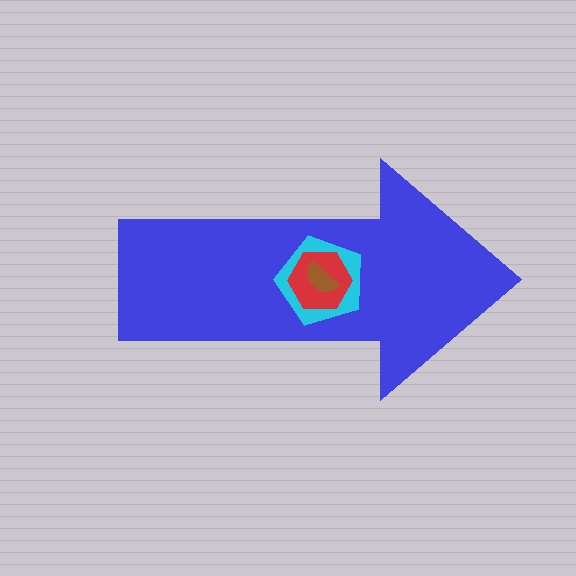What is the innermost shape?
The brown semicircle.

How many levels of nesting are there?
4.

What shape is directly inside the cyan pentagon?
The red hexagon.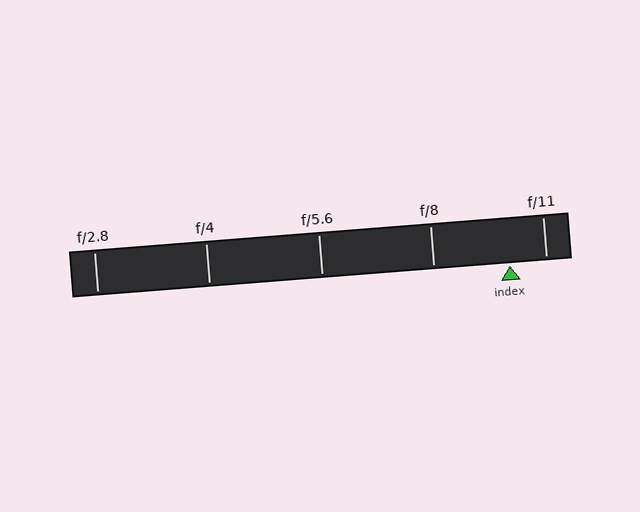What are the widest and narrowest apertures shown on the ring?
The widest aperture shown is f/2.8 and the narrowest is f/11.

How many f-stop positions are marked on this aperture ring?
There are 5 f-stop positions marked.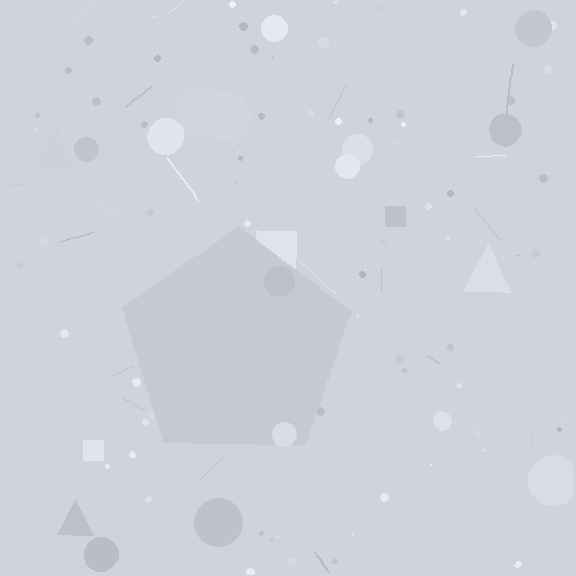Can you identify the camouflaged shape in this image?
The camouflaged shape is a pentagon.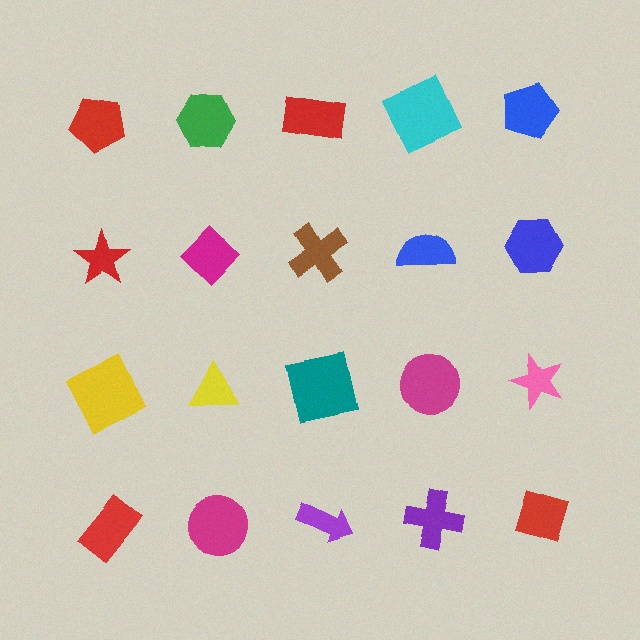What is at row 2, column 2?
A magenta diamond.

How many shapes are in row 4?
5 shapes.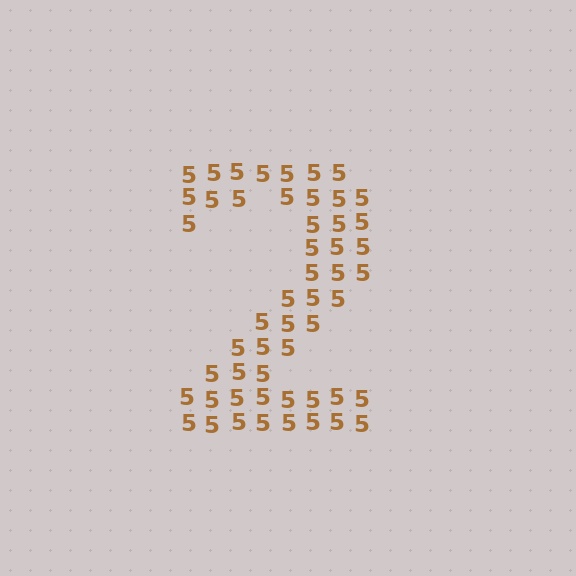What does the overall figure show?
The overall figure shows the digit 2.